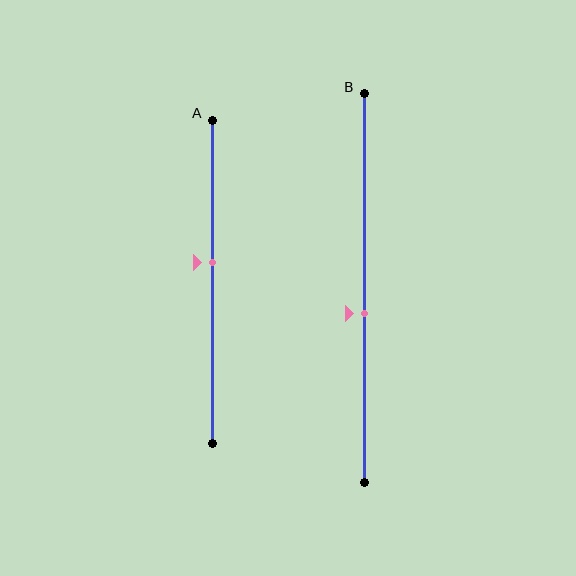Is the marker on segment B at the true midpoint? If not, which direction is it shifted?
No, the marker on segment B is shifted downward by about 7% of the segment length.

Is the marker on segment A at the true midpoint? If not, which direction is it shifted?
No, the marker on segment A is shifted upward by about 6% of the segment length.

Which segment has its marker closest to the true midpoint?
Segment A has its marker closest to the true midpoint.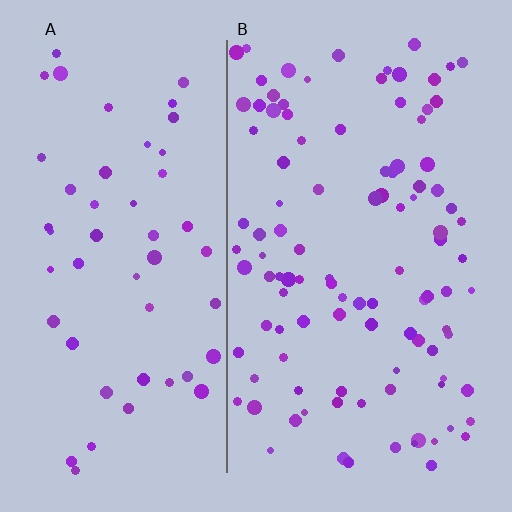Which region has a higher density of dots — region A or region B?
B (the right).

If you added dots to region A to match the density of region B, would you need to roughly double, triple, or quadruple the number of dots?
Approximately double.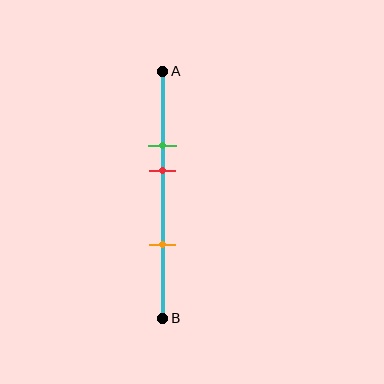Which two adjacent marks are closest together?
The green and red marks are the closest adjacent pair.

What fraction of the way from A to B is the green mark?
The green mark is approximately 30% (0.3) of the way from A to B.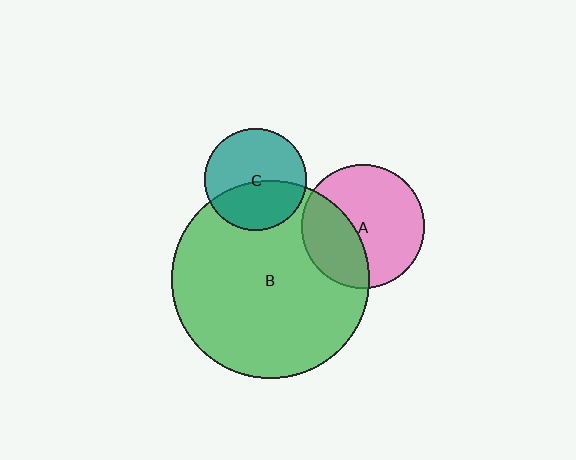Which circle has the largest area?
Circle B (green).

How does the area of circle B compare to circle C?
Approximately 3.8 times.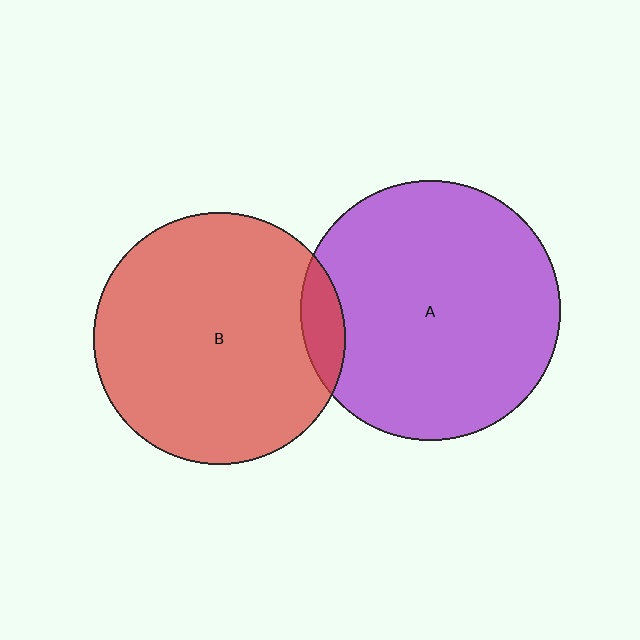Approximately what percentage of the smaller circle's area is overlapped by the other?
Approximately 10%.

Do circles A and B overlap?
Yes.